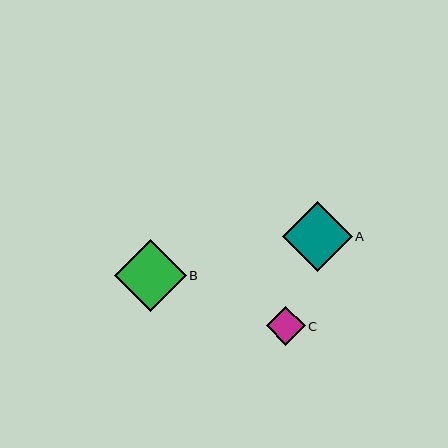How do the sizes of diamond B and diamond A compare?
Diamond B and diamond A are approximately the same size.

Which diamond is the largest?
Diamond B is the largest with a size of approximately 72 pixels.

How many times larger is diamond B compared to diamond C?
Diamond B is approximately 1.8 times the size of diamond C.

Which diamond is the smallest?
Diamond C is the smallest with a size of approximately 39 pixels.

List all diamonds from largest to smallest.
From largest to smallest: B, A, C.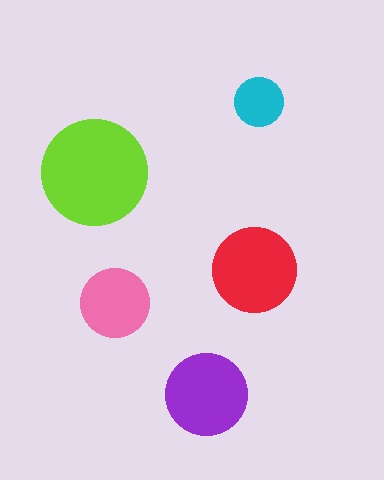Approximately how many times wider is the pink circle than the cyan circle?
About 1.5 times wider.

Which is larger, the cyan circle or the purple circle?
The purple one.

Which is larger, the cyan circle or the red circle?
The red one.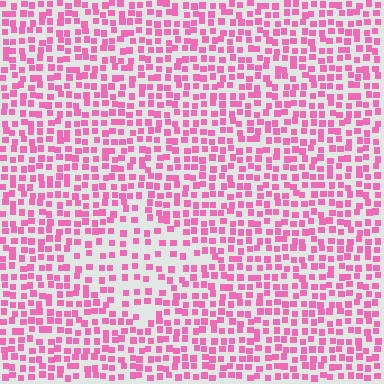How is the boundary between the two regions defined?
The boundary is defined by a change in element density (approximately 1.7x ratio). All elements are the same color, size, and shape.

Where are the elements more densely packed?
The elements are more densely packed outside the diamond boundary.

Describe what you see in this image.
The image contains small pink elements arranged at two different densities. A diamond-shaped region is visible where the elements are less densely packed than the surrounding area.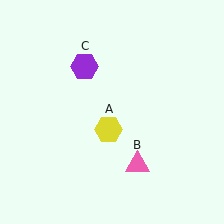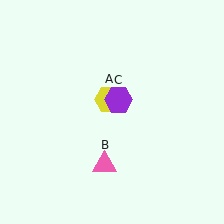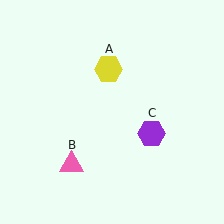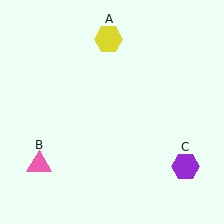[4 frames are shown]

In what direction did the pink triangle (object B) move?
The pink triangle (object B) moved left.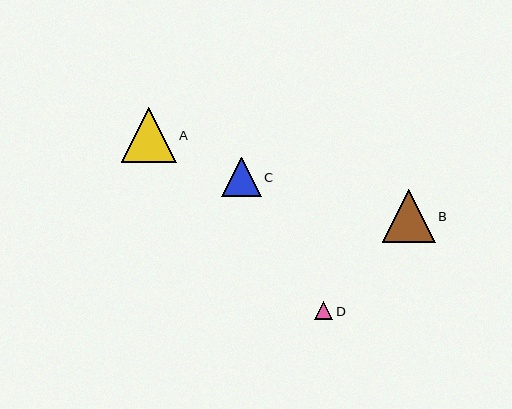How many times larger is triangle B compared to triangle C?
Triangle B is approximately 1.3 times the size of triangle C.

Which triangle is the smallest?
Triangle D is the smallest with a size of approximately 18 pixels.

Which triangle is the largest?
Triangle A is the largest with a size of approximately 55 pixels.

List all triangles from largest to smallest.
From largest to smallest: A, B, C, D.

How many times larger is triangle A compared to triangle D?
Triangle A is approximately 3.0 times the size of triangle D.